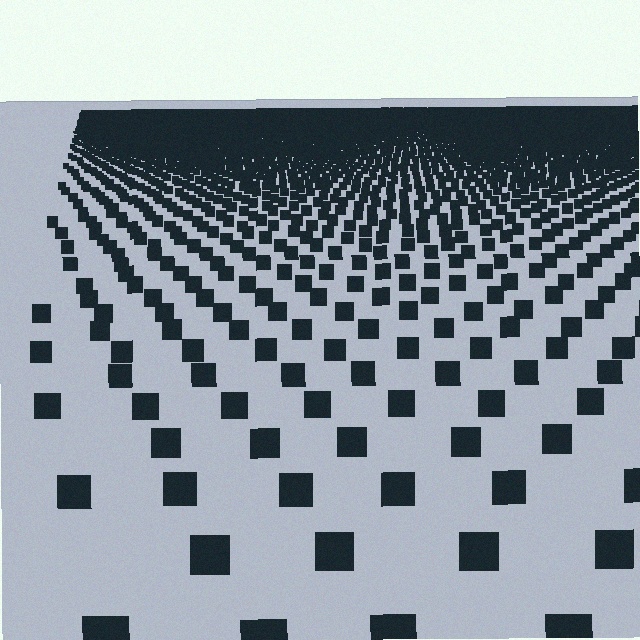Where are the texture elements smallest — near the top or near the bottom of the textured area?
Near the top.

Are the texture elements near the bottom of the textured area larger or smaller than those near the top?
Larger. Near the bottom, elements are closer to the viewer and appear at a bigger on-screen size.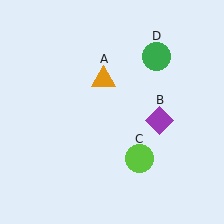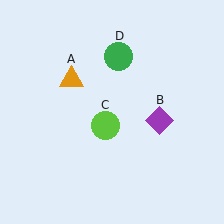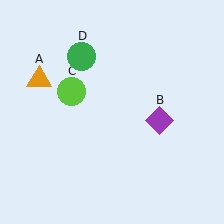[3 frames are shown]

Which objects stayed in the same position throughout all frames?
Purple diamond (object B) remained stationary.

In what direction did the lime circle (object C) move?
The lime circle (object C) moved up and to the left.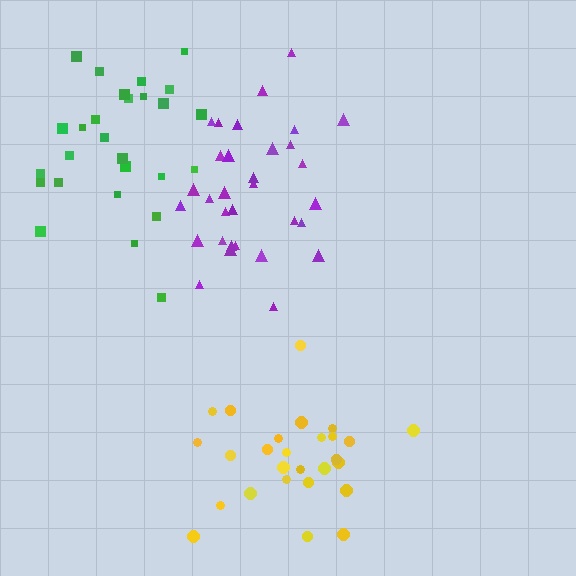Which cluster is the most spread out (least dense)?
Green.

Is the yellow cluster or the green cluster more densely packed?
Yellow.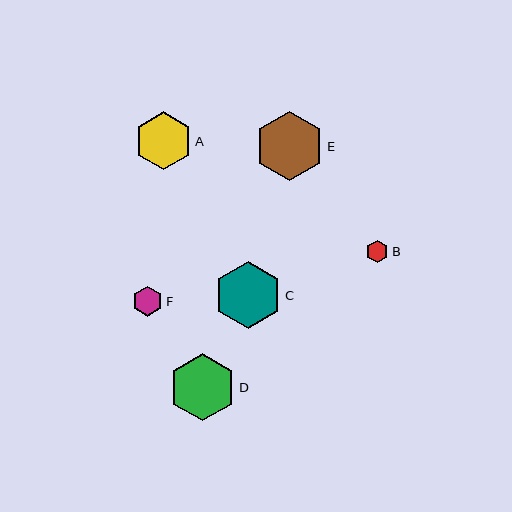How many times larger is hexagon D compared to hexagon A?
Hexagon D is approximately 1.2 times the size of hexagon A.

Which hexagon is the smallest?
Hexagon B is the smallest with a size of approximately 23 pixels.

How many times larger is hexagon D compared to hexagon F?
Hexagon D is approximately 2.2 times the size of hexagon F.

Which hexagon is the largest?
Hexagon E is the largest with a size of approximately 70 pixels.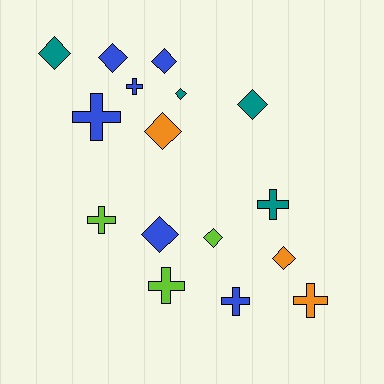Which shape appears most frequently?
Diamond, with 9 objects.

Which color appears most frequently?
Blue, with 6 objects.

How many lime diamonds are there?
There is 1 lime diamond.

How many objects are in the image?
There are 16 objects.